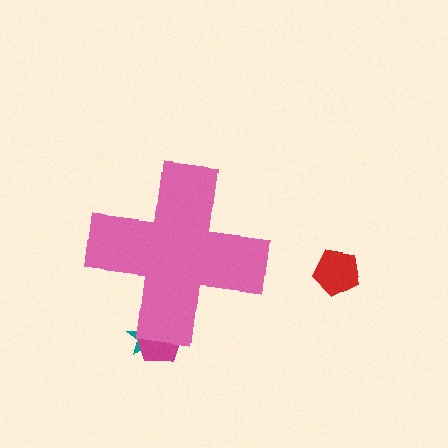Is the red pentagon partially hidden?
No, the red pentagon is fully visible.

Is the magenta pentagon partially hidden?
Yes, the magenta pentagon is partially hidden behind the pink cross.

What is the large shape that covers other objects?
A pink cross.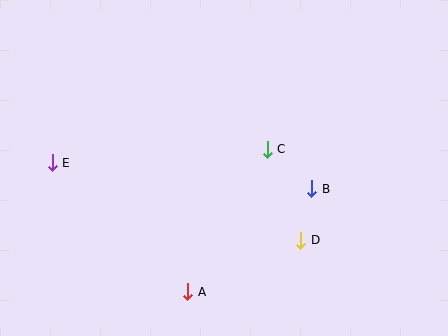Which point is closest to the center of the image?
Point C at (267, 149) is closest to the center.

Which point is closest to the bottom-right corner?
Point D is closest to the bottom-right corner.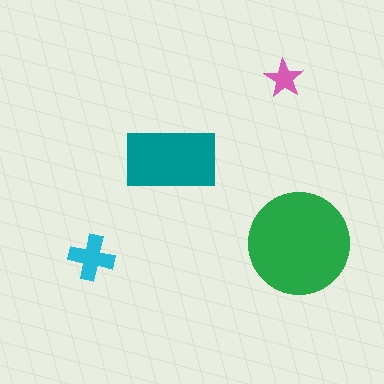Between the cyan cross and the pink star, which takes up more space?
The cyan cross.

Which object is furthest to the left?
The cyan cross is leftmost.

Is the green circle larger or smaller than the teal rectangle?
Larger.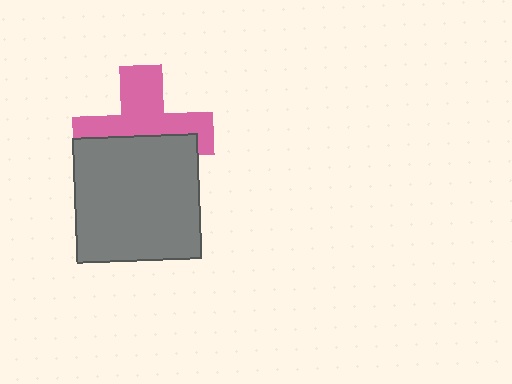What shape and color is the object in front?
The object in front is a gray square.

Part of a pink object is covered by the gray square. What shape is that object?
It is a cross.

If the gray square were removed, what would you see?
You would see the complete pink cross.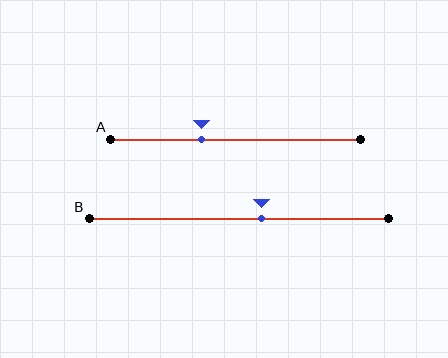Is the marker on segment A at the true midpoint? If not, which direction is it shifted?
No, the marker on segment A is shifted to the left by about 14% of the segment length.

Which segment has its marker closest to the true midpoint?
Segment B has its marker closest to the true midpoint.